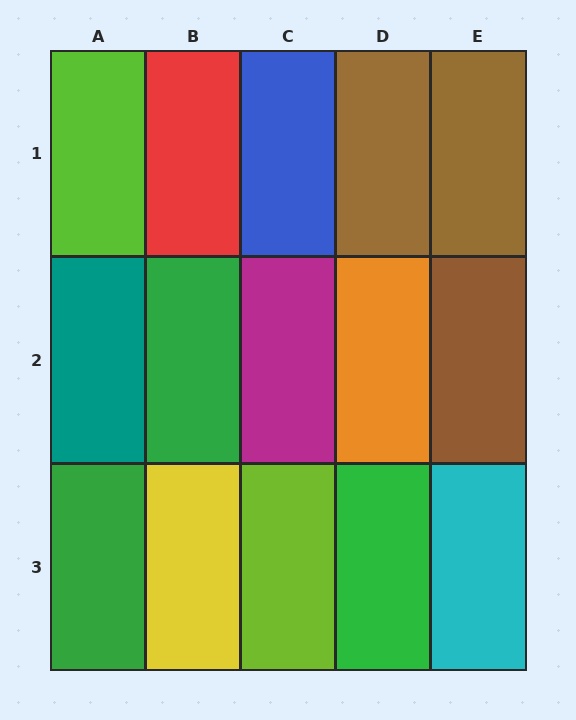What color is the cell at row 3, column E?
Cyan.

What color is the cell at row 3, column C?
Lime.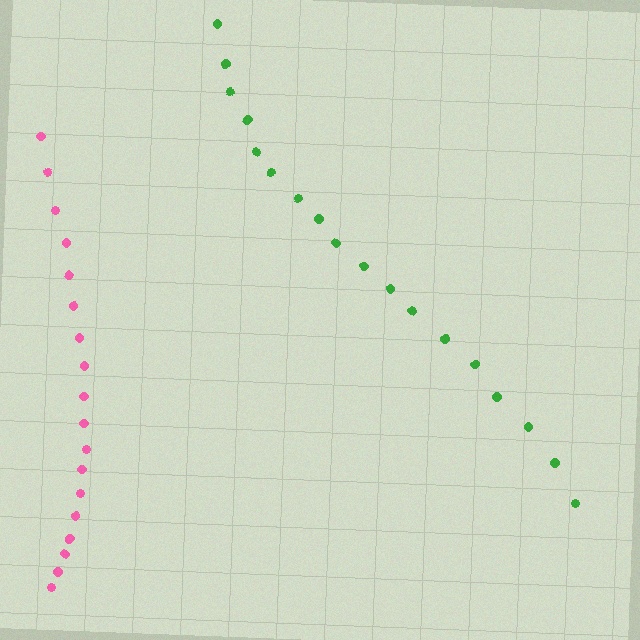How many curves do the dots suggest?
There are 2 distinct paths.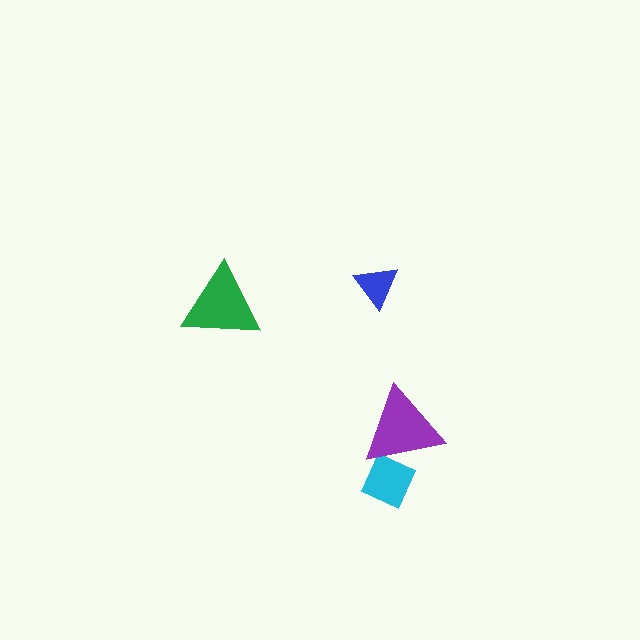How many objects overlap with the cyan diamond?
1 object overlaps with the cyan diamond.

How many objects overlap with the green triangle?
0 objects overlap with the green triangle.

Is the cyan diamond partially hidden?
Yes, it is partially covered by another shape.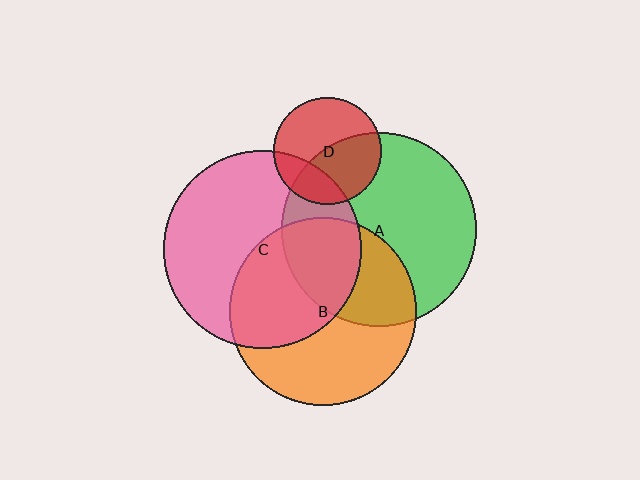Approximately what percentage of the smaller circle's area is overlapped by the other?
Approximately 30%.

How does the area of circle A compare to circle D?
Approximately 3.3 times.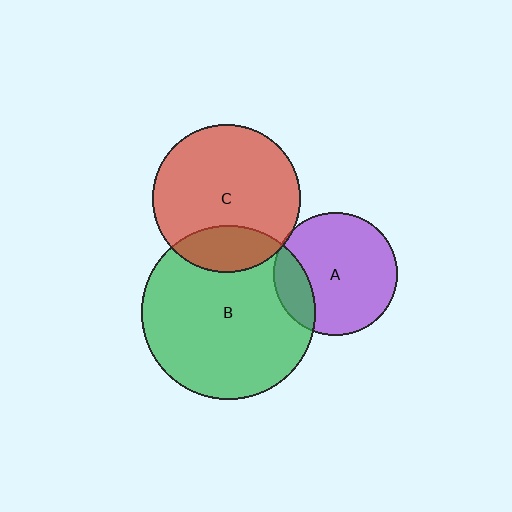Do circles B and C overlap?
Yes.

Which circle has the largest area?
Circle B (green).